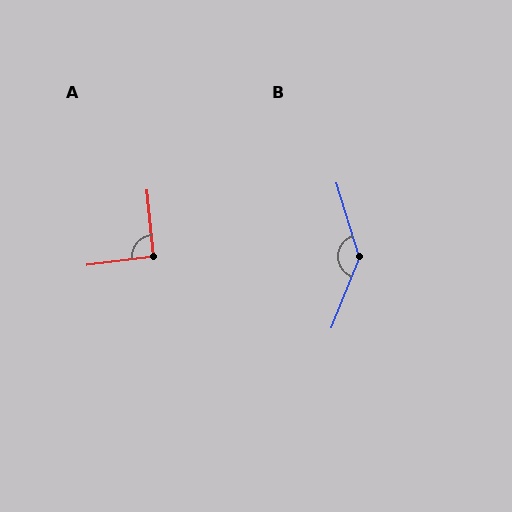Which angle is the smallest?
A, at approximately 91 degrees.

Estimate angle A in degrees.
Approximately 91 degrees.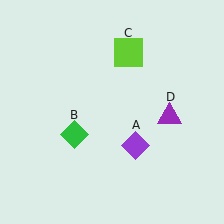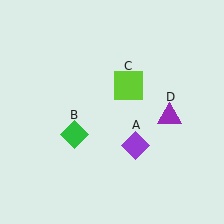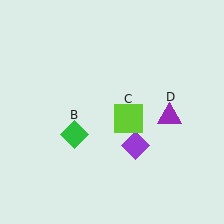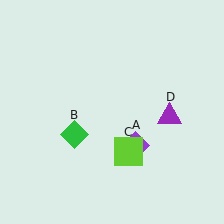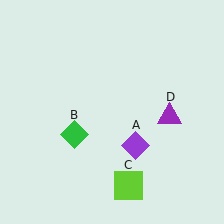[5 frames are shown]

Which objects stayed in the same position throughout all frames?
Purple diamond (object A) and green diamond (object B) and purple triangle (object D) remained stationary.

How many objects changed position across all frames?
1 object changed position: lime square (object C).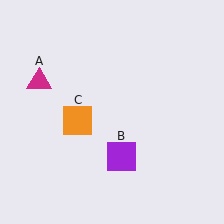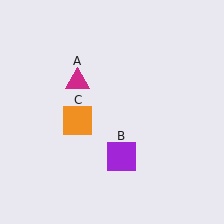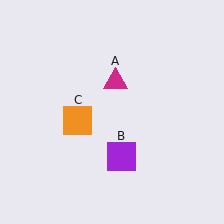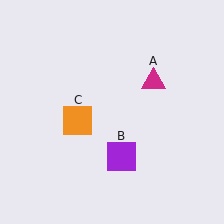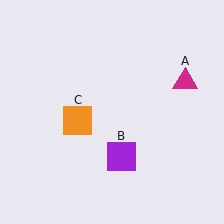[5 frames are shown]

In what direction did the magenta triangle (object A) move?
The magenta triangle (object A) moved right.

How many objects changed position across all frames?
1 object changed position: magenta triangle (object A).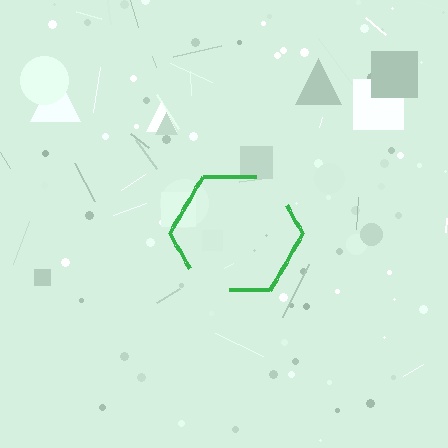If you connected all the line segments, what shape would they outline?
They would outline a hexagon.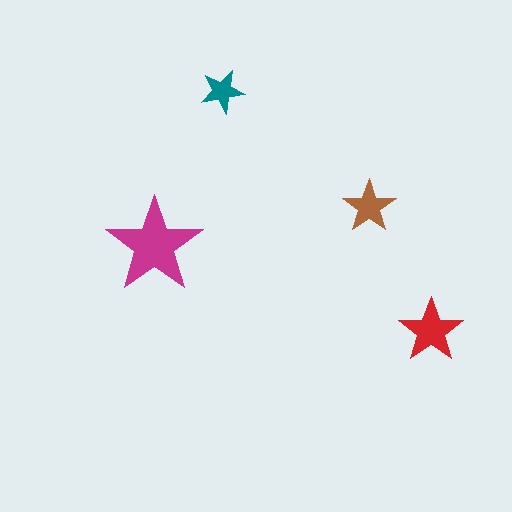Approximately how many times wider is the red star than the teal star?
About 1.5 times wider.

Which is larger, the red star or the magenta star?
The magenta one.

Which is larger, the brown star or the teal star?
The brown one.